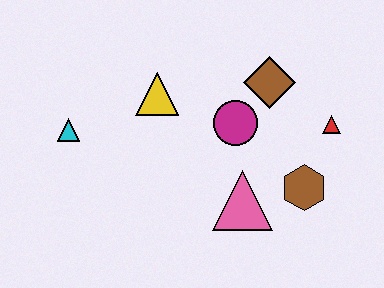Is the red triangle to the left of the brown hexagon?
No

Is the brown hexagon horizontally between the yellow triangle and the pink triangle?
No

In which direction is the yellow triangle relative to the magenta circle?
The yellow triangle is to the left of the magenta circle.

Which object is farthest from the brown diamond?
The cyan triangle is farthest from the brown diamond.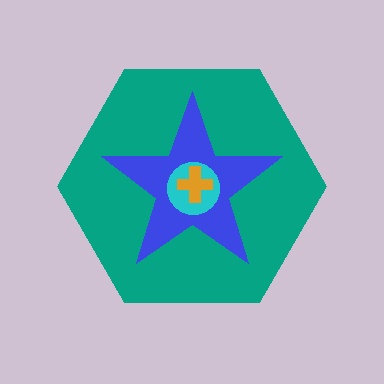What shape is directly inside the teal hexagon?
The blue star.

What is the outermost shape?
The teal hexagon.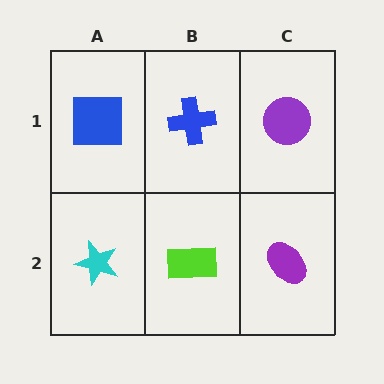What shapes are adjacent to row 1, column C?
A purple ellipse (row 2, column C), a blue cross (row 1, column B).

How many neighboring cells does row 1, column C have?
2.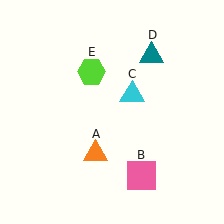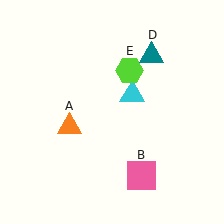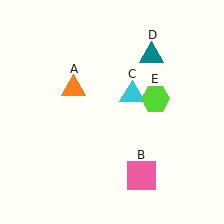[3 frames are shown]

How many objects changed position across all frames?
2 objects changed position: orange triangle (object A), lime hexagon (object E).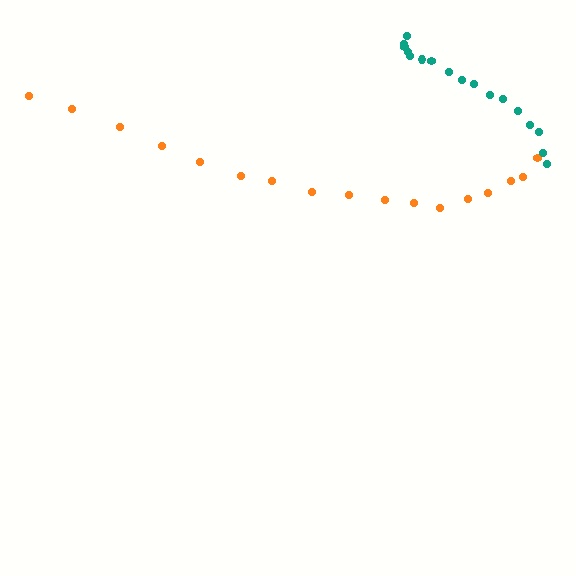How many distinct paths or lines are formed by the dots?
There are 2 distinct paths.